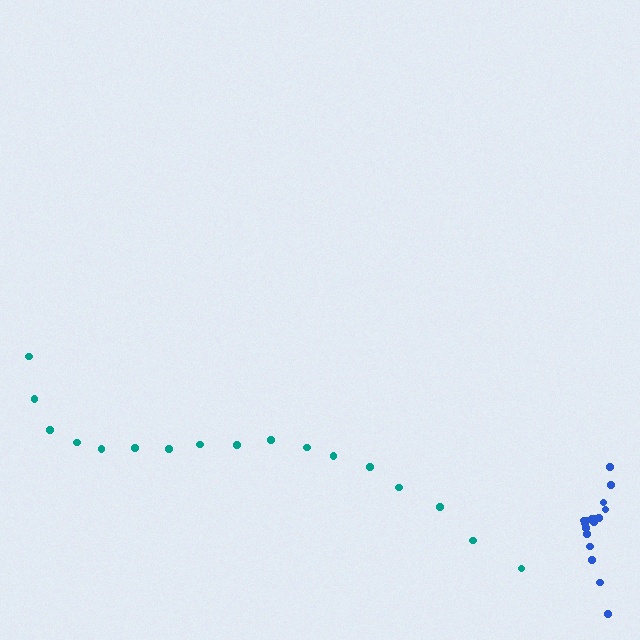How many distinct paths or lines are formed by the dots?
There are 2 distinct paths.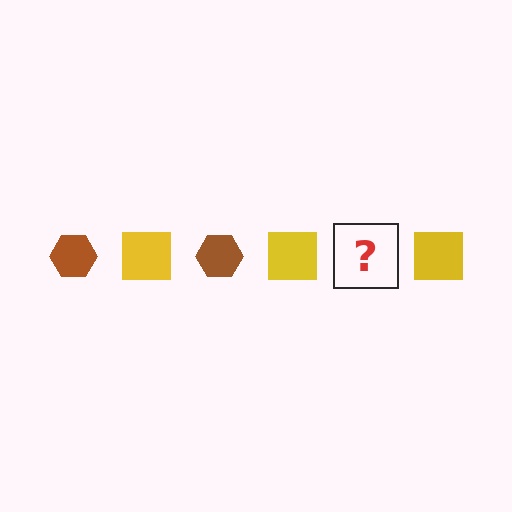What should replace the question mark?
The question mark should be replaced with a brown hexagon.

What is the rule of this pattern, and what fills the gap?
The rule is that the pattern alternates between brown hexagon and yellow square. The gap should be filled with a brown hexagon.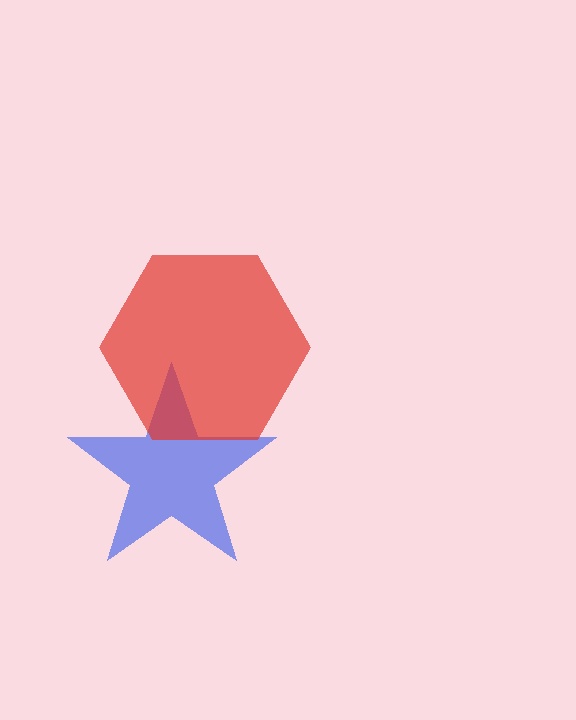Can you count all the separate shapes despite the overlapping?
Yes, there are 2 separate shapes.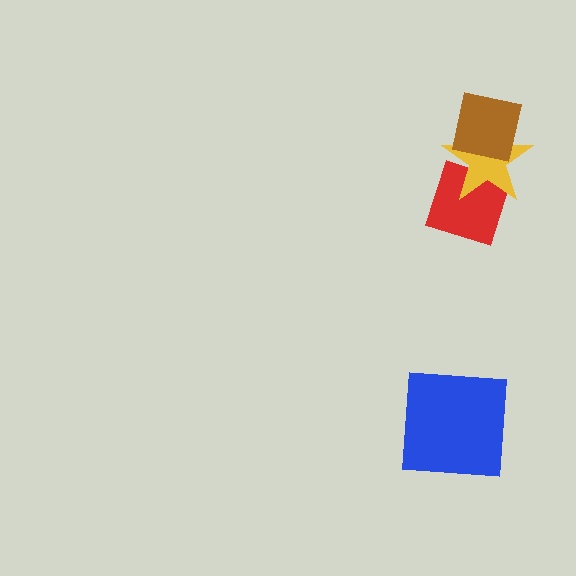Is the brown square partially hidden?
No, no other shape covers it.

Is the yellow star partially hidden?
Yes, it is partially covered by another shape.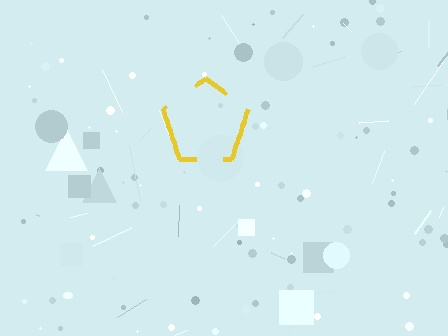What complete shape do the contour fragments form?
The contour fragments form a pentagon.